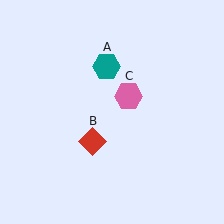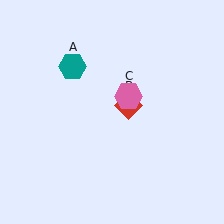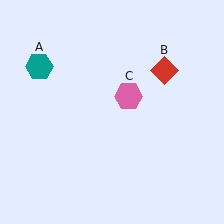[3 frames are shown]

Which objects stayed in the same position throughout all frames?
Pink hexagon (object C) remained stationary.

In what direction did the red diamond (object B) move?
The red diamond (object B) moved up and to the right.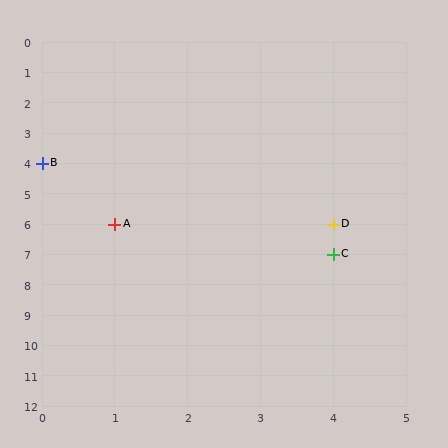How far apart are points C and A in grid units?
Points C and A are 3 columns and 1 row apart (about 3.2 grid units diagonally).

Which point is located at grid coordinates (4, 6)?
Point D is at (4, 6).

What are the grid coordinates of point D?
Point D is at grid coordinates (4, 6).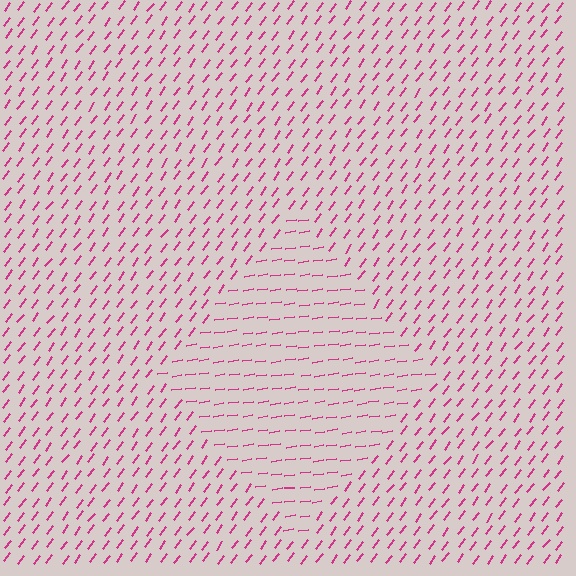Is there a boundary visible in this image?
Yes, there is a texture boundary formed by a change in line orientation.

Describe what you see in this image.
The image is filled with small magenta line segments. A diamond region in the image has lines oriented differently from the surrounding lines, creating a visible texture boundary.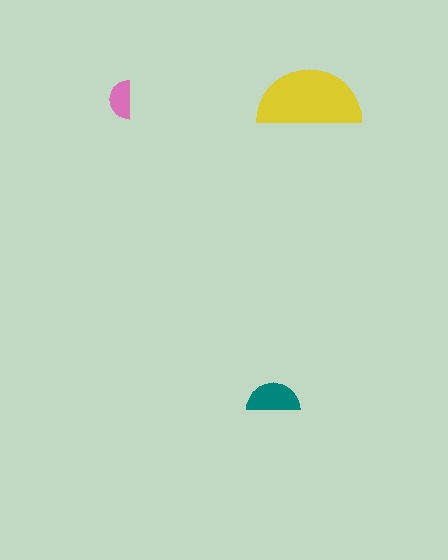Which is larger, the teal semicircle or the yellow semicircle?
The yellow one.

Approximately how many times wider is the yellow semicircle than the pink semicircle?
About 2.5 times wider.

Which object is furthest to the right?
The yellow semicircle is rightmost.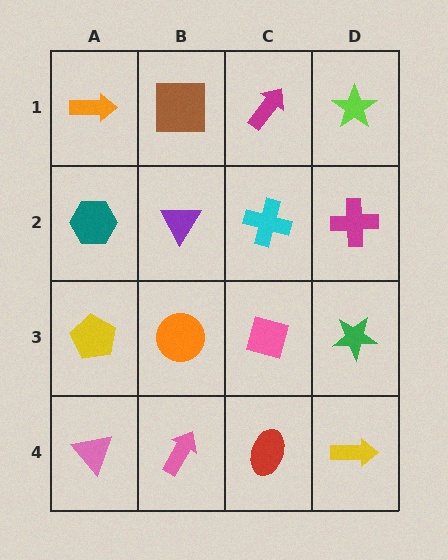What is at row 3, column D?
A green star.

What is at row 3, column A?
A yellow pentagon.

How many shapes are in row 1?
4 shapes.